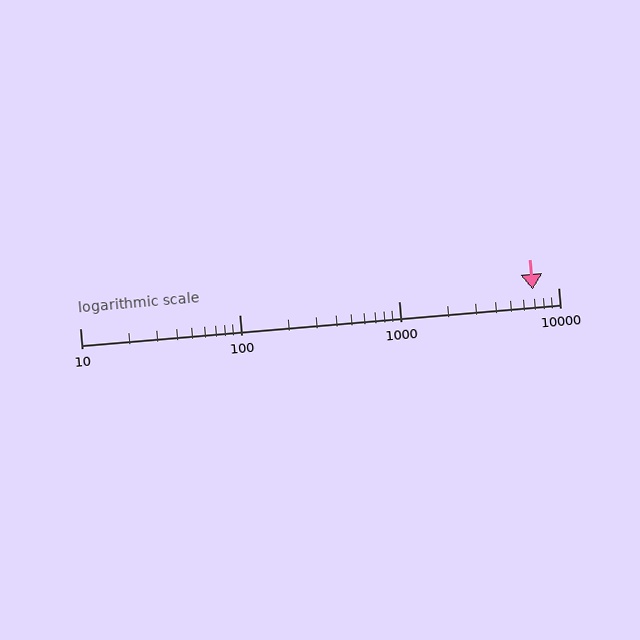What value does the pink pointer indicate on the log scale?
The pointer indicates approximately 6900.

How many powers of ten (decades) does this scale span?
The scale spans 3 decades, from 10 to 10000.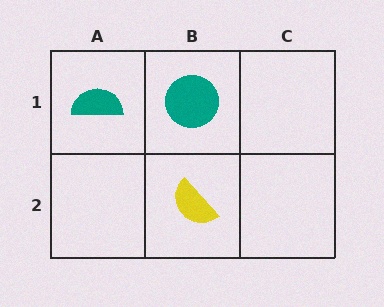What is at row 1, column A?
A teal semicircle.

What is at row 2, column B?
A yellow semicircle.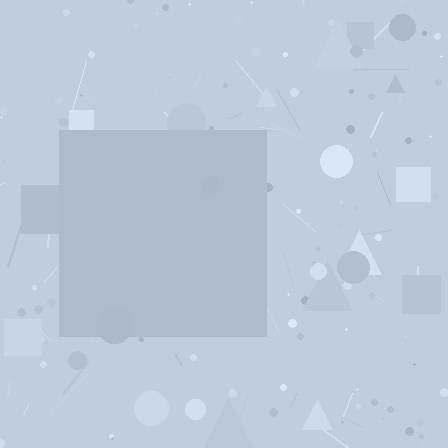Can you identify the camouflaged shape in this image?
The camouflaged shape is a square.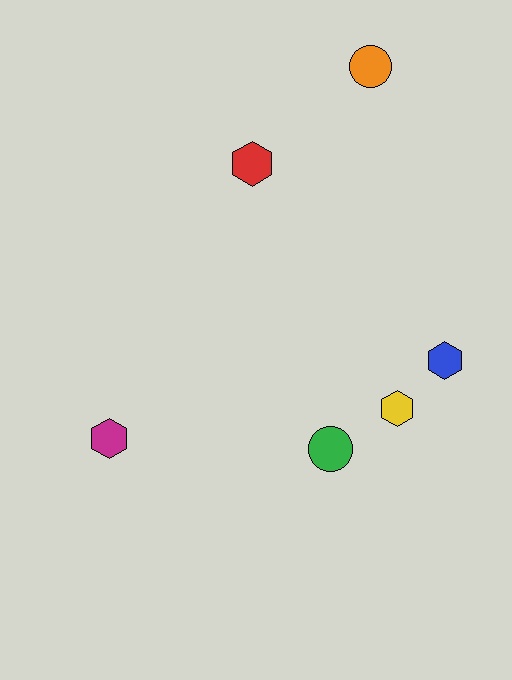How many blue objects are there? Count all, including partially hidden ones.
There is 1 blue object.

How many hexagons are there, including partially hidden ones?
There are 4 hexagons.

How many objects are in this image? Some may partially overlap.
There are 6 objects.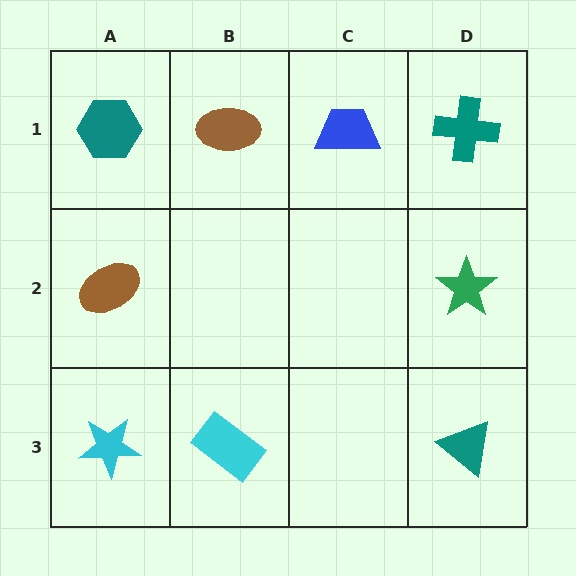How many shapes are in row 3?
3 shapes.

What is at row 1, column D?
A teal cross.